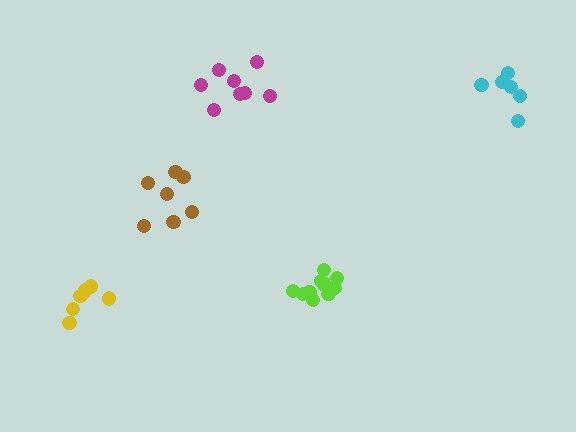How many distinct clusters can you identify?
There are 5 distinct clusters.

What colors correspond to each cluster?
The clusters are colored: lime, brown, magenta, cyan, yellow.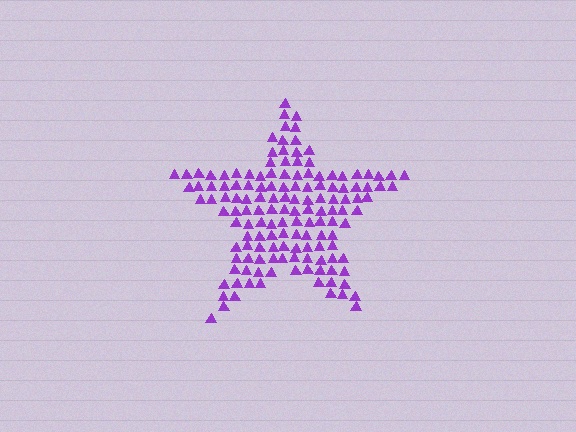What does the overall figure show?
The overall figure shows a star.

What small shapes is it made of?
It is made of small triangles.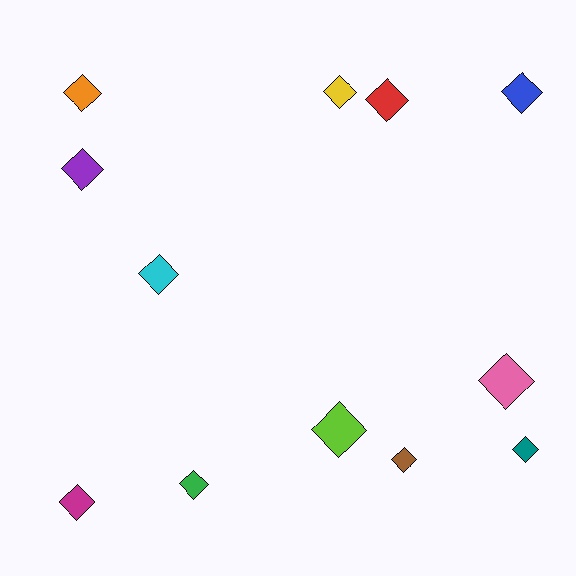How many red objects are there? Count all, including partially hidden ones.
There is 1 red object.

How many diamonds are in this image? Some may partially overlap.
There are 12 diamonds.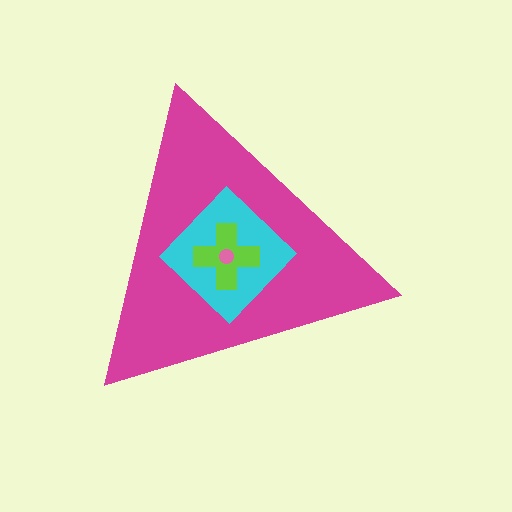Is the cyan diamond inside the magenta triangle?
Yes.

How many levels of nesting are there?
4.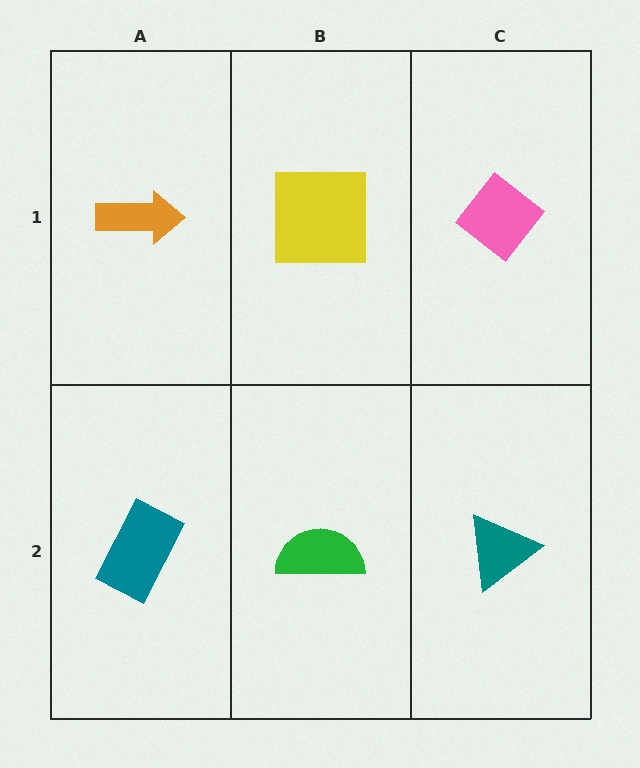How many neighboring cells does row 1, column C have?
2.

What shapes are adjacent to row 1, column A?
A teal rectangle (row 2, column A), a yellow square (row 1, column B).